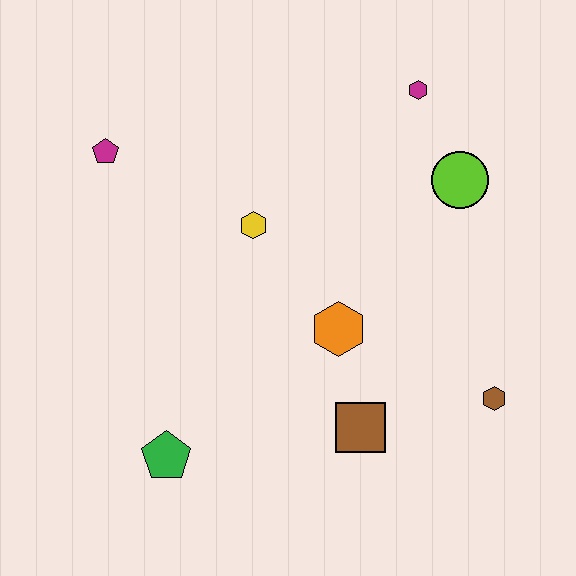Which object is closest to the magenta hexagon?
The lime circle is closest to the magenta hexagon.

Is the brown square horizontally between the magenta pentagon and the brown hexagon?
Yes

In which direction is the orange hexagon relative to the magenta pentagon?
The orange hexagon is to the right of the magenta pentagon.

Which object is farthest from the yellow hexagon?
The brown hexagon is farthest from the yellow hexagon.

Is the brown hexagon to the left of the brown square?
No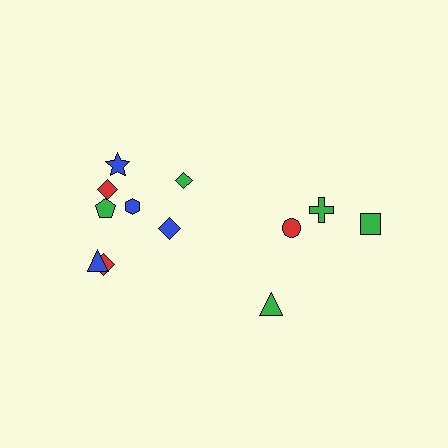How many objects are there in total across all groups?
There are 12 objects.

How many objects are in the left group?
There are 8 objects.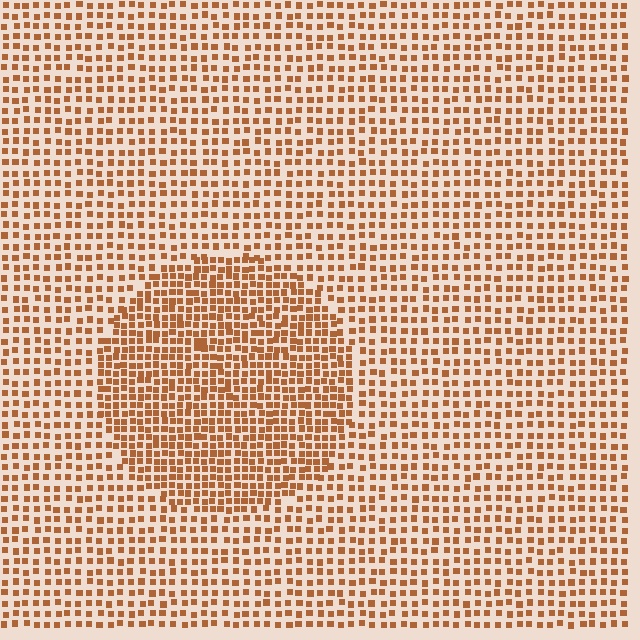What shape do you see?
I see a circle.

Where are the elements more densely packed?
The elements are more densely packed inside the circle boundary.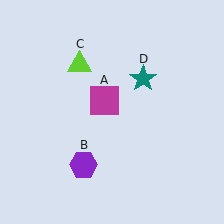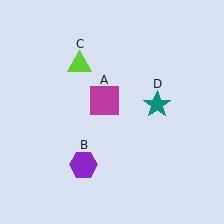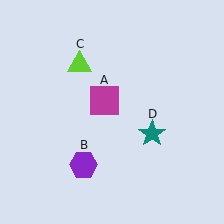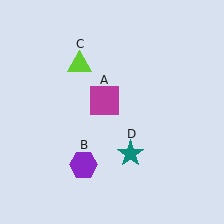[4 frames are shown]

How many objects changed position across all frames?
1 object changed position: teal star (object D).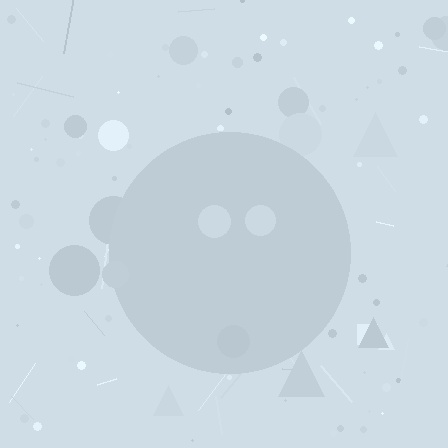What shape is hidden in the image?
A circle is hidden in the image.